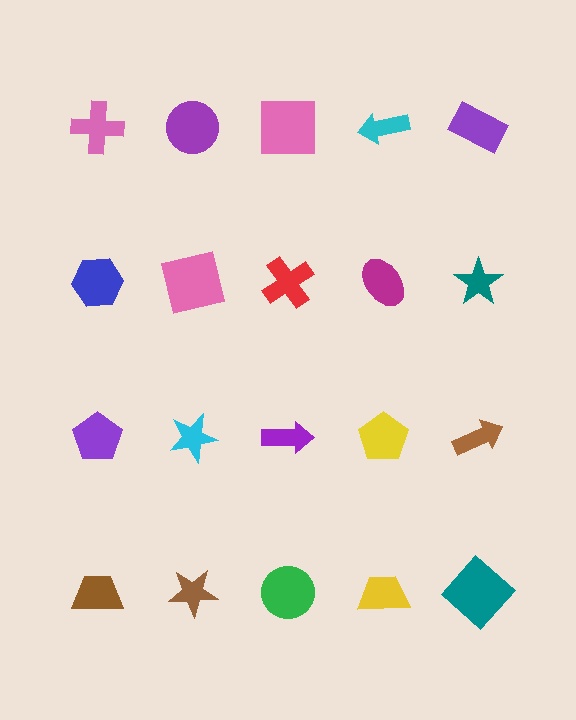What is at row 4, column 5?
A teal diamond.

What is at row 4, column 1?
A brown trapezoid.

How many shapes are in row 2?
5 shapes.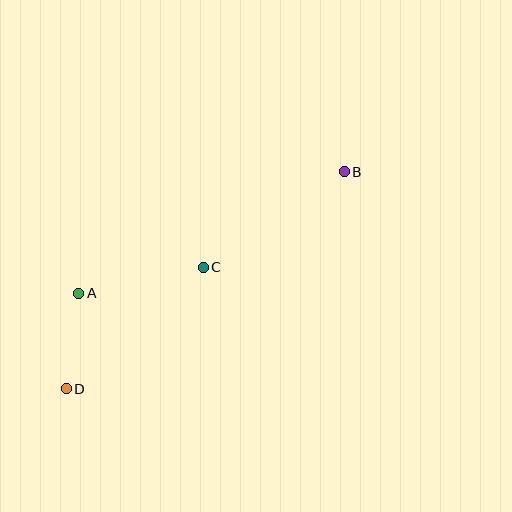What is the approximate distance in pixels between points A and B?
The distance between A and B is approximately 292 pixels.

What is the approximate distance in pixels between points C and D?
The distance between C and D is approximately 183 pixels.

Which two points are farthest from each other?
Points B and D are farthest from each other.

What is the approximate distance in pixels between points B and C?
The distance between B and C is approximately 170 pixels.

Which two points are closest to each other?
Points A and D are closest to each other.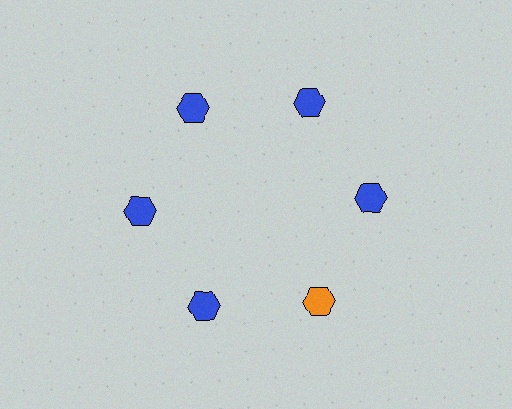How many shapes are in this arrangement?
There are 6 shapes arranged in a ring pattern.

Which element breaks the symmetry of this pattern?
The orange hexagon at roughly the 5 o'clock position breaks the symmetry. All other shapes are blue hexagons.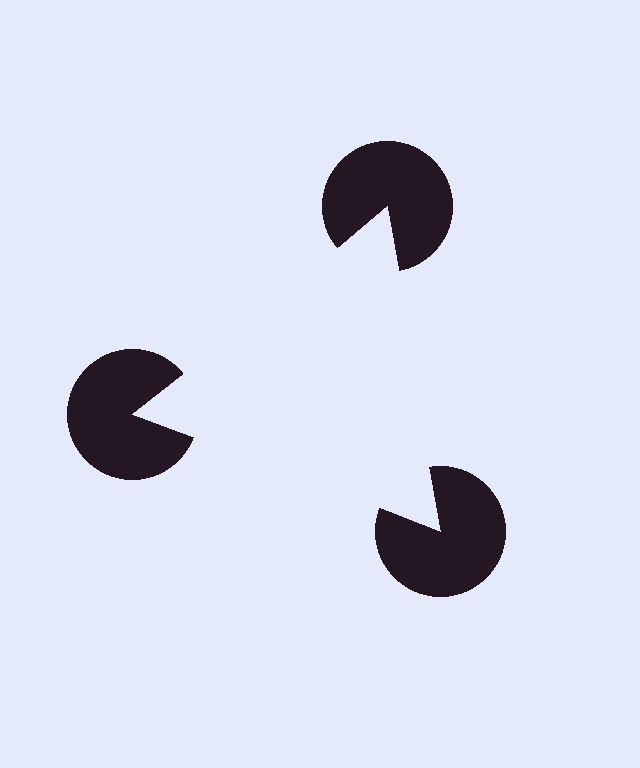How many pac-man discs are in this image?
There are 3 — one at each vertex of the illusory triangle.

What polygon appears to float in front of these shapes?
An illusory triangle — its edges are inferred from the aligned wedge cuts in the pac-man discs, not physically drawn.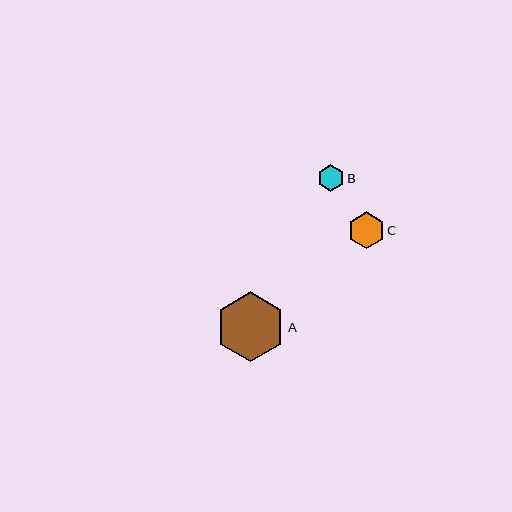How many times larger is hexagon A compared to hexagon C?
Hexagon A is approximately 1.9 times the size of hexagon C.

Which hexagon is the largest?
Hexagon A is the largest with a size of approximately 70 pixels.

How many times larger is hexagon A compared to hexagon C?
Hexagon A is approximately 1.9 times the size of hexagon C.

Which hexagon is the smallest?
Hexagon B is the smallest with a size of approximately 26 pixels.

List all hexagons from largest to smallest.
From largest to smallest: A, C, B.